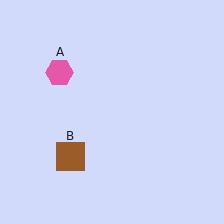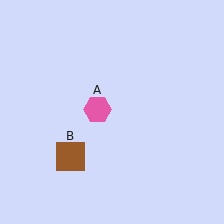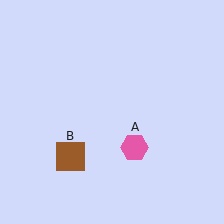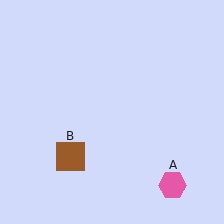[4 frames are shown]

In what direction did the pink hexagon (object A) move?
The pink hexagon (object A) moved down and to the right.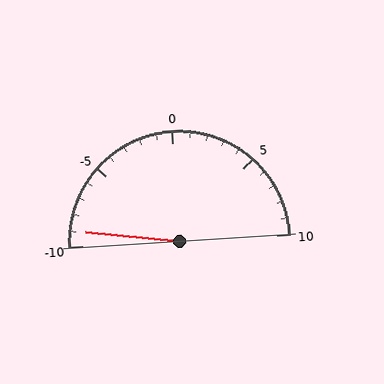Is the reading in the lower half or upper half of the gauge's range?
The reading is in the lower half of the range (-10 to 10).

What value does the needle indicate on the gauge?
The needle indicates approximately -9.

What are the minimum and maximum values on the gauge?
The gauge ranges from -10 to 10.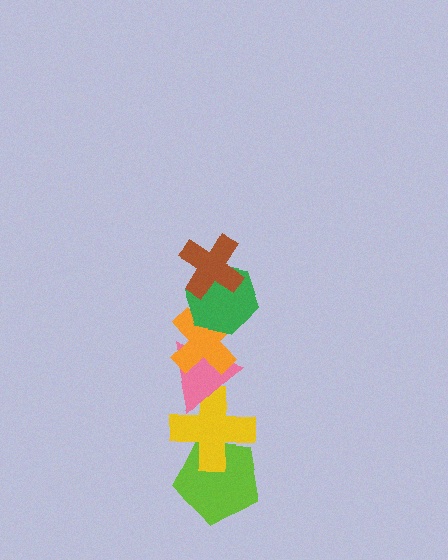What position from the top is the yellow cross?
The yellow cross is 5th from the top.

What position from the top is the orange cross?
The orange cross is 3rd from the top.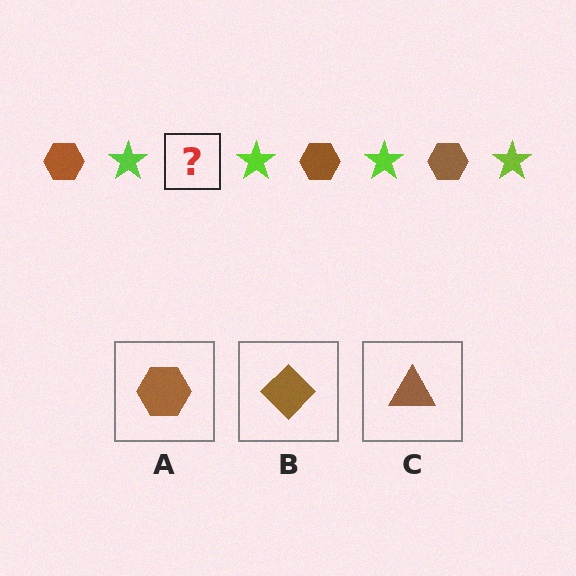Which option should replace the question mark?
Option A.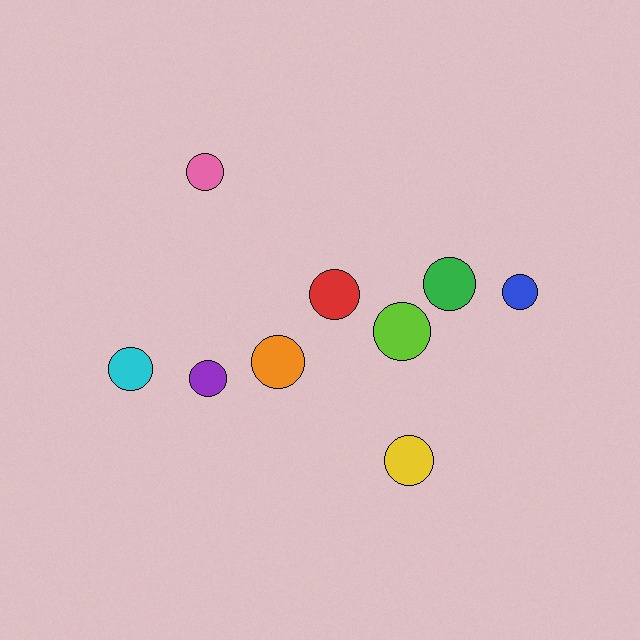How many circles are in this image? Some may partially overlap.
There are 9 circles.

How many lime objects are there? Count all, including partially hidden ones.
There is 1 lime object.